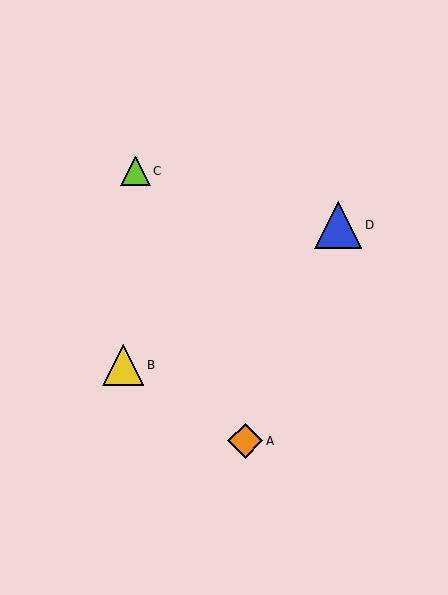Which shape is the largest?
The blue triangle (labeled D) is the largest.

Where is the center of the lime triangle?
The center of the lime triangle is at (136, 171).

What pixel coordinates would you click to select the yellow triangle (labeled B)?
Click at (123, 365) to select the yellow triangle B.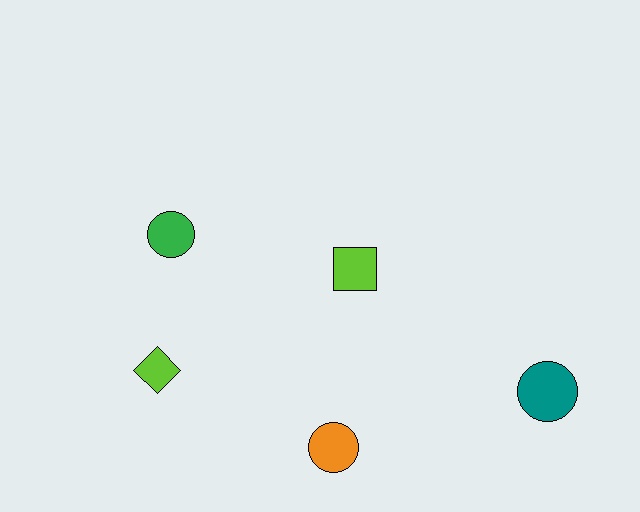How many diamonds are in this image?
There is 1 diamond.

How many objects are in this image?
There are 5 objects.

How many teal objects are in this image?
There is 1 teal object.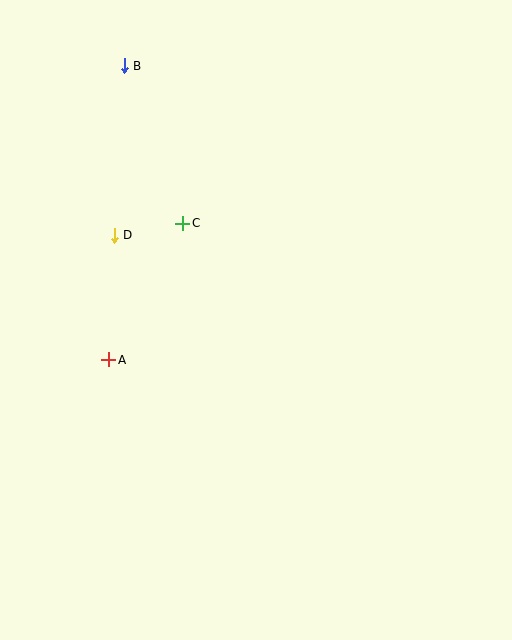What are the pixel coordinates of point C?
Point C is at (183, 223).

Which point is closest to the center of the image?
Point C at (183, 223) is closest to the center.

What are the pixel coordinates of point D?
Point D is at (114, 235).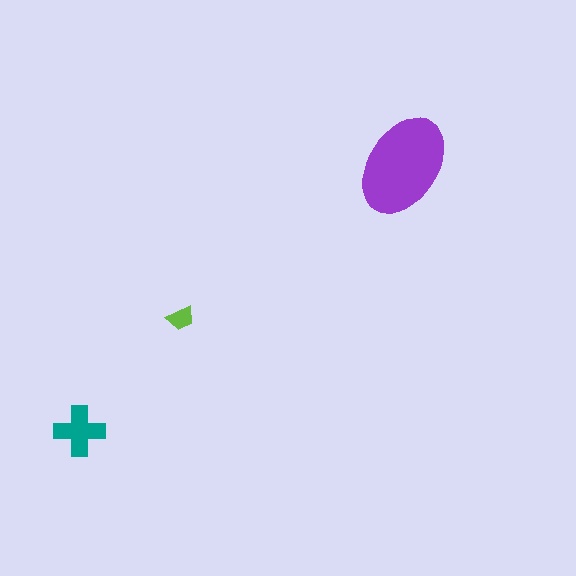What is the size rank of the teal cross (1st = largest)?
2nd.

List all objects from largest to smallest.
The purple ellipse, the teal cross, the lime trapezoid.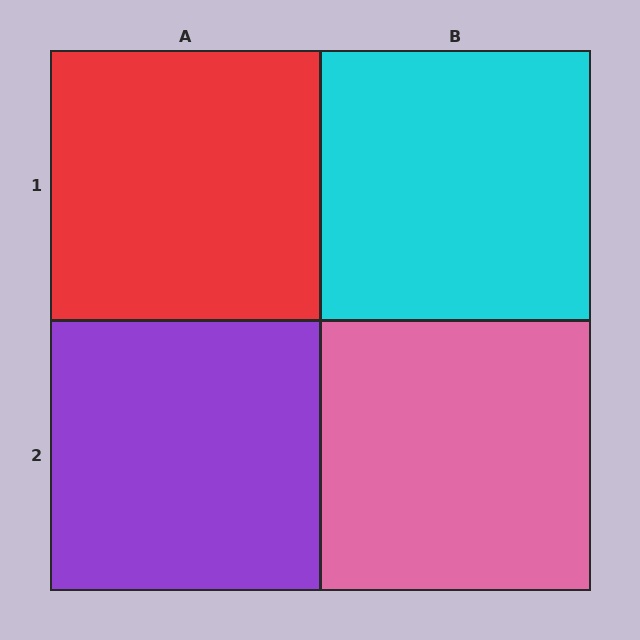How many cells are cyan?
1 cell is cyan.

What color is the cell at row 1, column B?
Cyan.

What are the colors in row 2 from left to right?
Purple, pink.